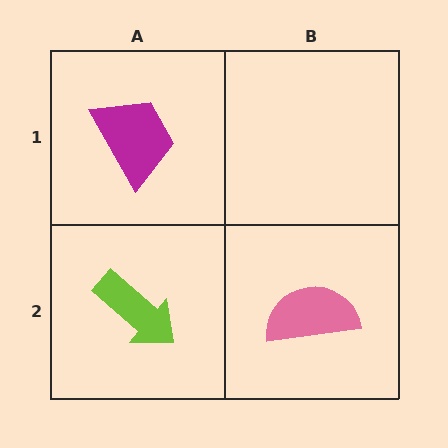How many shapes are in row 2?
2 shapes.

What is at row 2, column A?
A lime arrow.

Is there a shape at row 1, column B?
No, that cell is empty.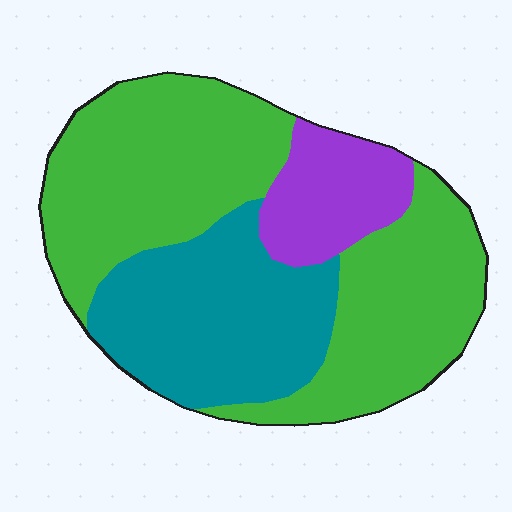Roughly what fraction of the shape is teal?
Teal covers around 30% of the shape.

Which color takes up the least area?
Purple, at roughly 15%.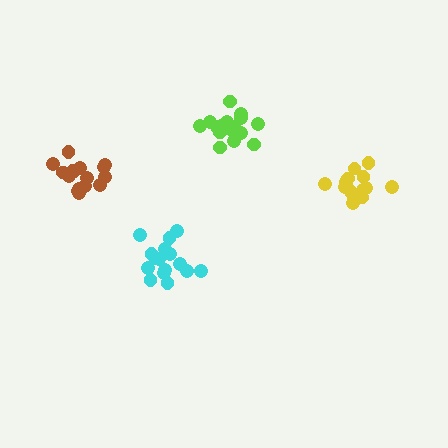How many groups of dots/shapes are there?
There are 4 groups.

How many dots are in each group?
Group 1: 16 dots, Group 2: 16 dots, Group 3: 15 dots, Group 4: 16 dots (63 total).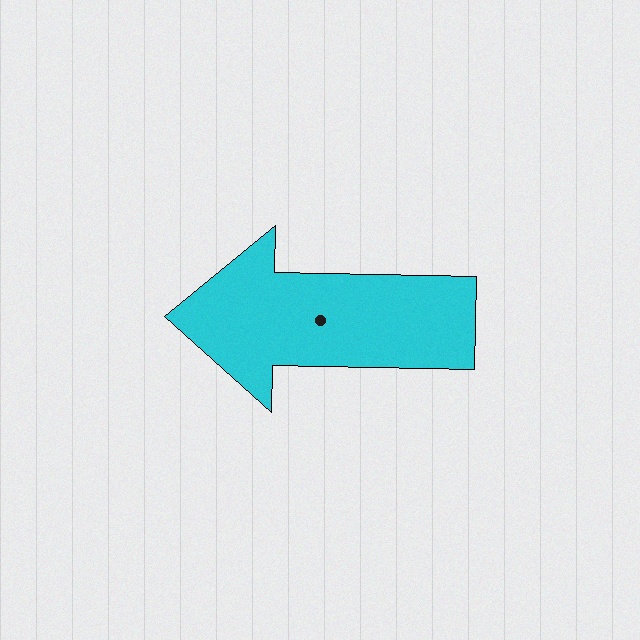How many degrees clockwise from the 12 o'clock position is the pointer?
Approximately 271 degrees.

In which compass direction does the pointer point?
West.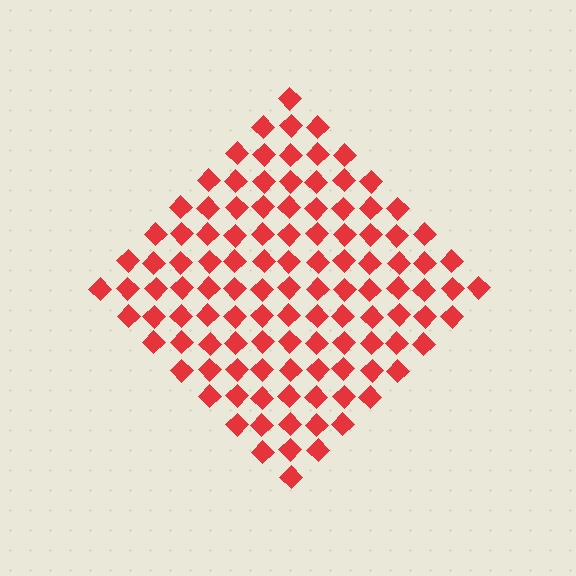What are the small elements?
The small elements are diamonds.